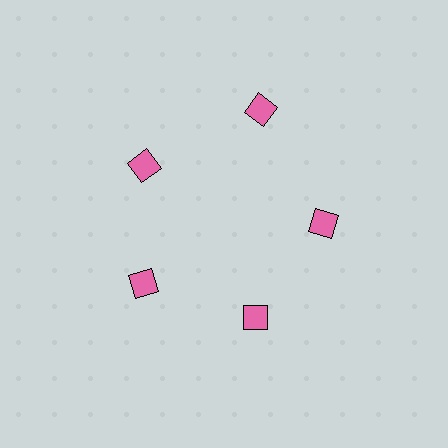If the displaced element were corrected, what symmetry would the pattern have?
It would have 5-fold rotational symmetry — the pattern would map onto itself every 72 degrees.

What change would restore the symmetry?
The symmetry would be restored by moving it inward, back onto the ring so that all 5 squares sit at equal angles and equal distance from the center.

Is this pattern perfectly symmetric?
No. The 5 pink squares are arranged in a ring, but one element near the 1 o'clock position is pushed outward from the center, breaking the 5-fold rotational symmetry.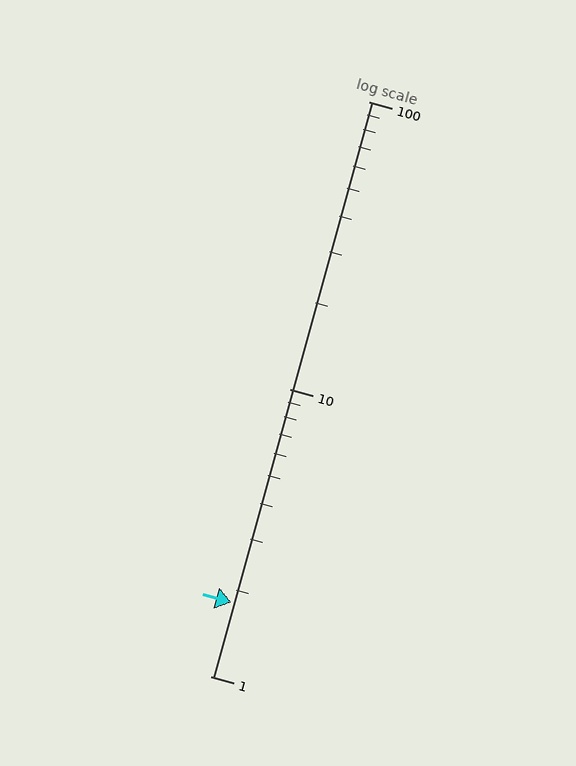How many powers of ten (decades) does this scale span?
The scale spans 2 decades, from 1 to 100.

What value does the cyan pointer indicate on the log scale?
The pointer indicates approximately 1.8.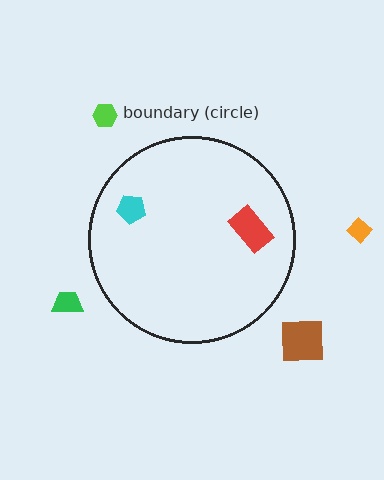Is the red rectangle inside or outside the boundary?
Inside.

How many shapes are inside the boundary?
2 inside, 4 outside.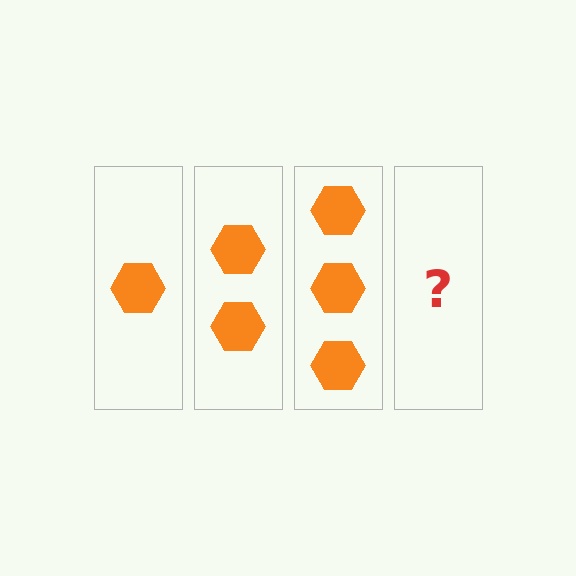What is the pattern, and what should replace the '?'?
The pattern is that each step adds one more hexagon. The '?' should be 4 hexagons.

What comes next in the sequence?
The next element should be 4 hexagons.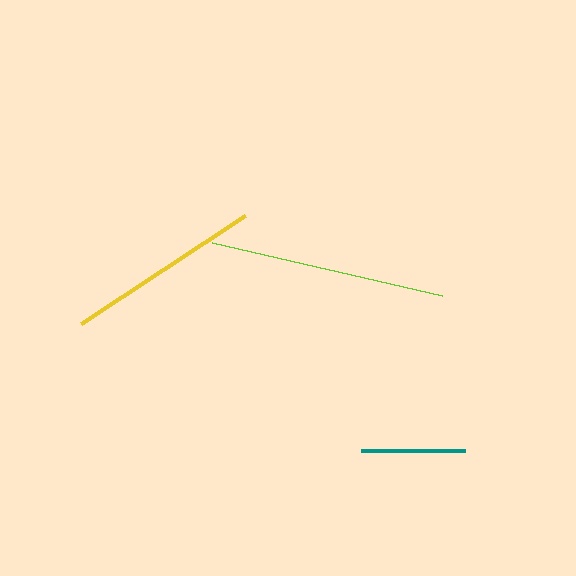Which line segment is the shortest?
The teal line is the shortest at approximately 104 pixels.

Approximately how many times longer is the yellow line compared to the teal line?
The yellow line is approximately 1.9 times the length of the teal line.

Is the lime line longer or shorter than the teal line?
The lime line is longer than the teal line.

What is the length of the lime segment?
The lime segment is approximately 237 pixels long.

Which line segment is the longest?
The lime line is the longest at approximately 237 pixels.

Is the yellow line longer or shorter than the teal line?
The yellow line is longer than the teal line.